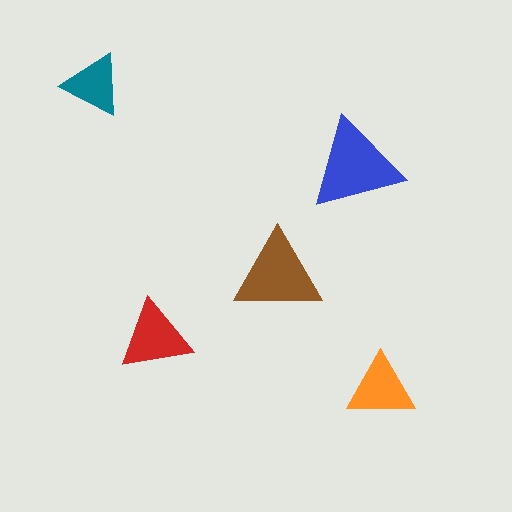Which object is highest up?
The teal triangle is topmost.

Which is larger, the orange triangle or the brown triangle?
The brown one.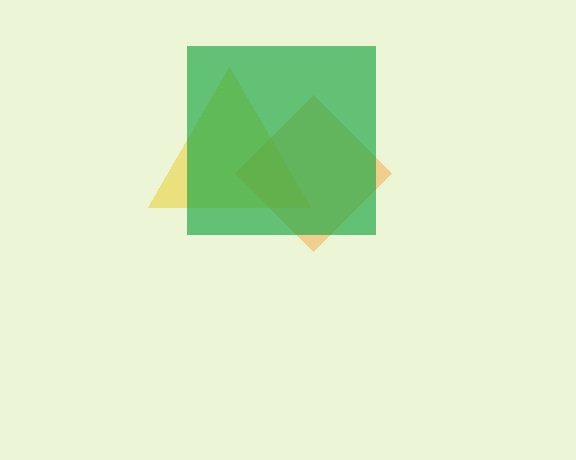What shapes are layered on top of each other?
The layered shapes are: a yellow triangle, an orange diamond, a green square.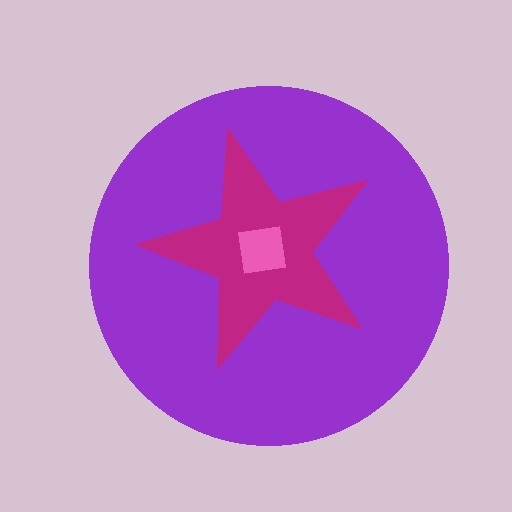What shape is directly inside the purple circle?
The magenta star.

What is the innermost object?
The pink square.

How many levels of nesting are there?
3.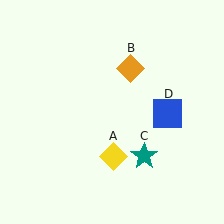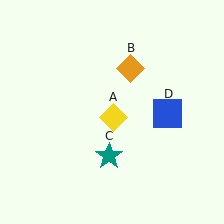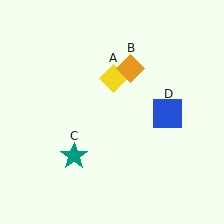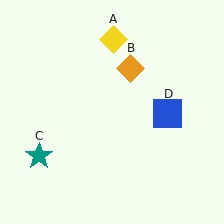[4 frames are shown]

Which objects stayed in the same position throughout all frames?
Orange diamond (object B) and blue square (object D) remained stationary.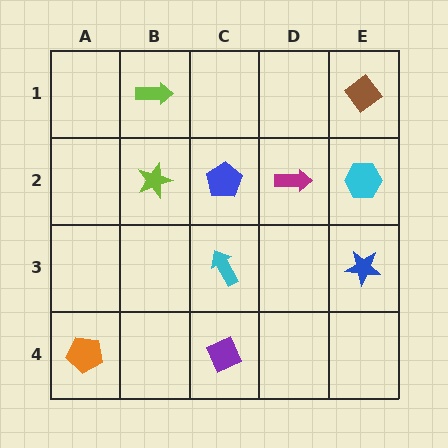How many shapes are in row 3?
2 shapes.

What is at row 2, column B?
A lime star.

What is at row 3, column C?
A cyan arrow.